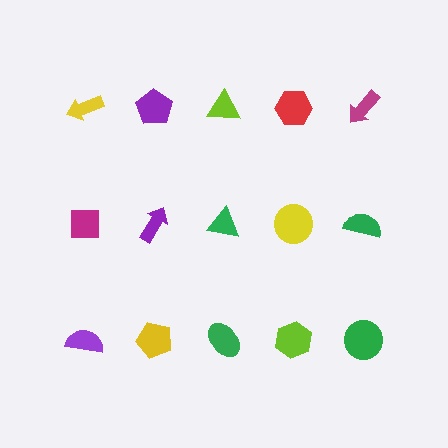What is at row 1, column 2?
A purple pentagon.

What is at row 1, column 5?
A magenta arrow.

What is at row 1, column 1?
A yellow arrow.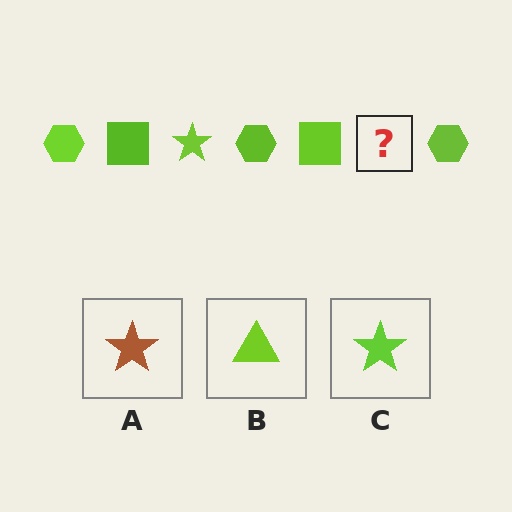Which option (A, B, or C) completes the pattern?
C.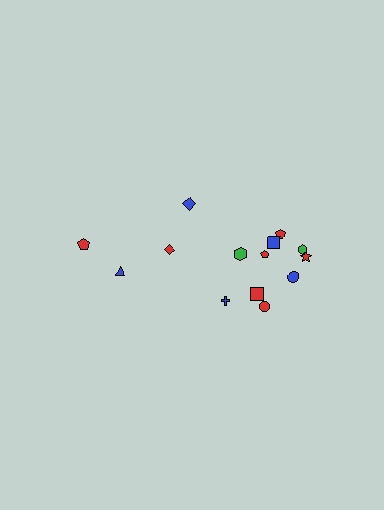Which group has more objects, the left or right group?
The right group.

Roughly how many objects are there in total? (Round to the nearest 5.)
Roughly 15 objects in total.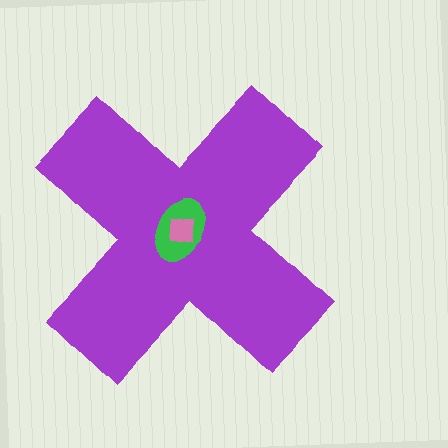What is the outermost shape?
The purple cross.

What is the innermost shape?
The pink square.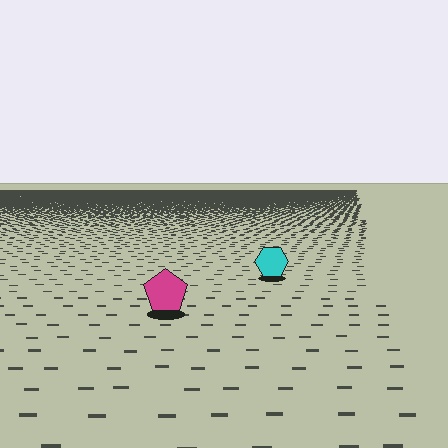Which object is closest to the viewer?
The magenta pentagon is closest. The texture marks near it are larger and more spread out.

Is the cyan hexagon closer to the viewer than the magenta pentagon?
No. The magenta pentagon is closer — you can tell from the texture gradient: the ground texture is coarser near it.